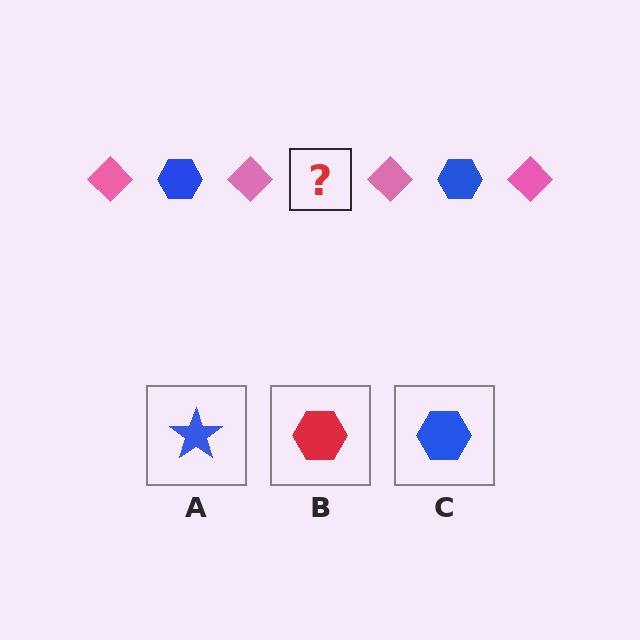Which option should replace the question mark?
Option C.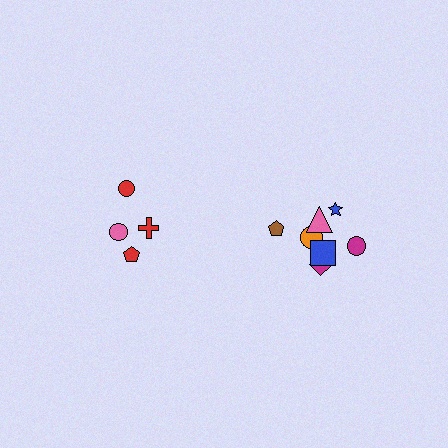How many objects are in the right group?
There are 8 objects.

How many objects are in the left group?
There are 4 objects.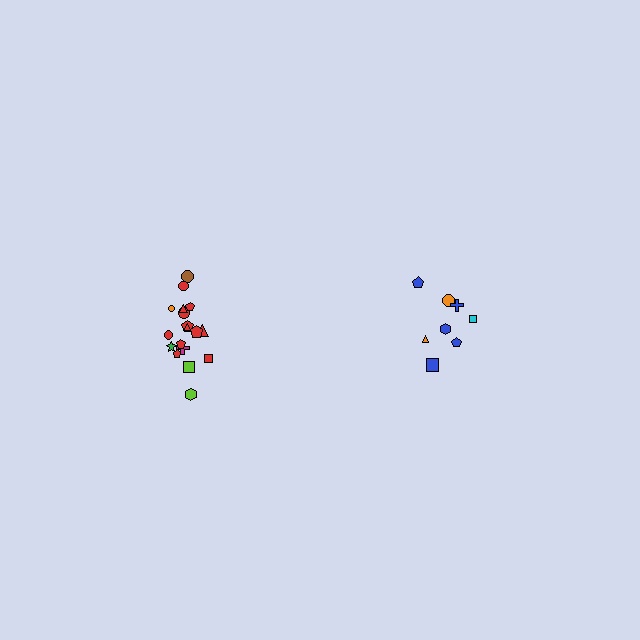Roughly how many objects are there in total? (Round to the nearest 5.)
Roughly 25 objects in total.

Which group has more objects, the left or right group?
The left group.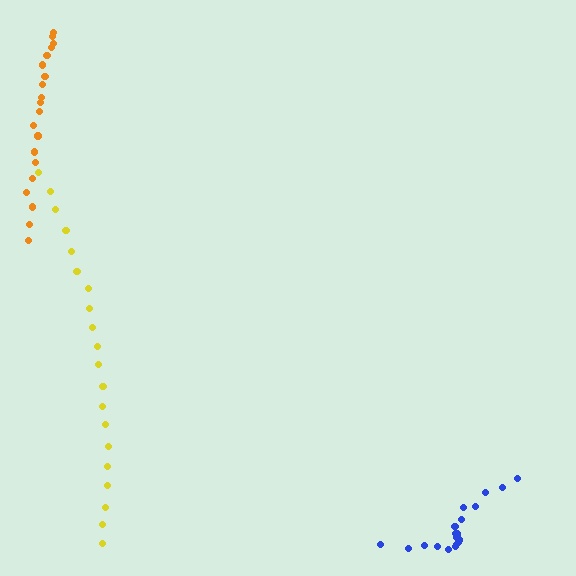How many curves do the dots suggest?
There are 3 distinct paths.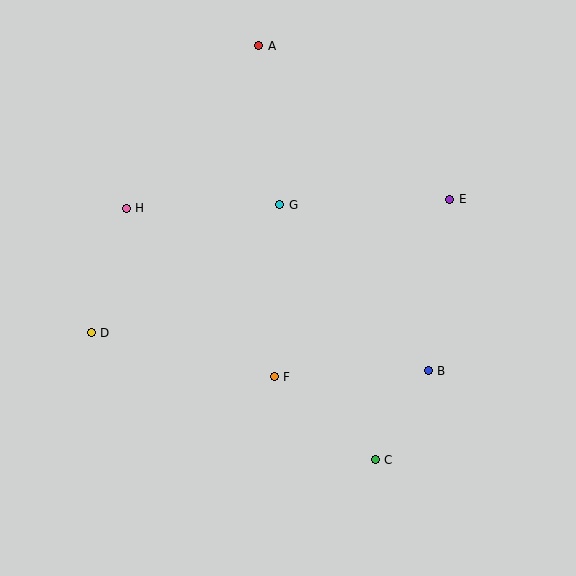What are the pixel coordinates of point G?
Point G is at (280, 205).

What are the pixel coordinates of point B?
Point B is at (428, 371).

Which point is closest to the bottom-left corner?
Point D is closest to the bottom-left corner.